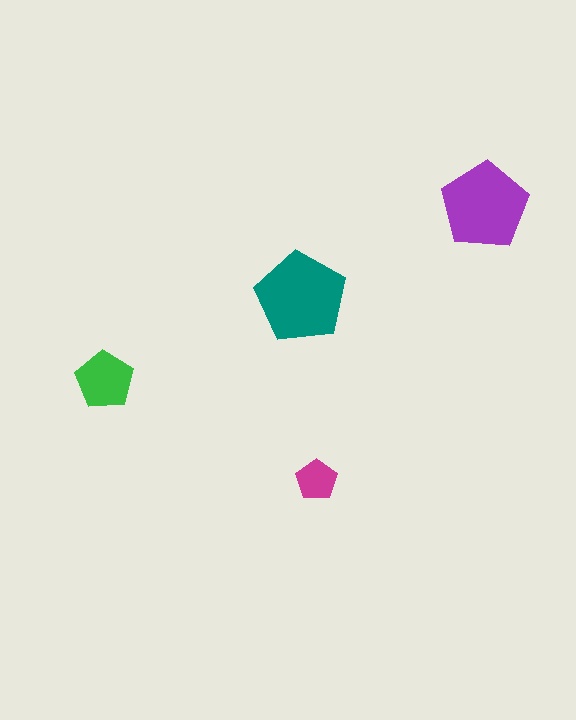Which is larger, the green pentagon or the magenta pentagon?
The green one.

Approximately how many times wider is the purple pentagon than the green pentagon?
About 1.5 times wider.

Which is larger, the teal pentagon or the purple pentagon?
The teal one.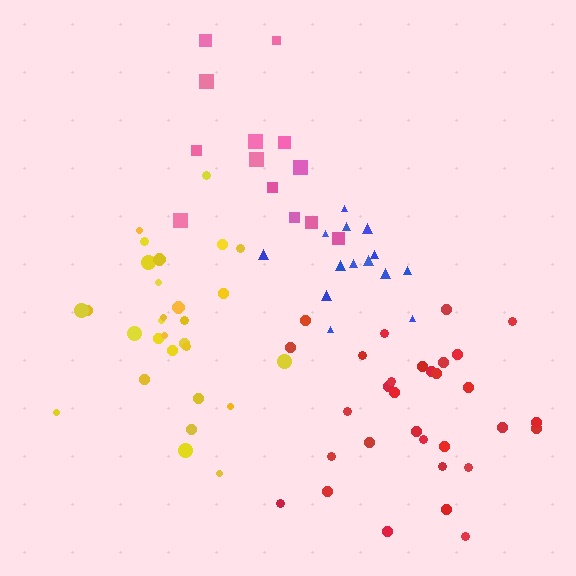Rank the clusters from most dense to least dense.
blue, red, yellow, pink.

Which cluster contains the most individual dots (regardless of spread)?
Red (31).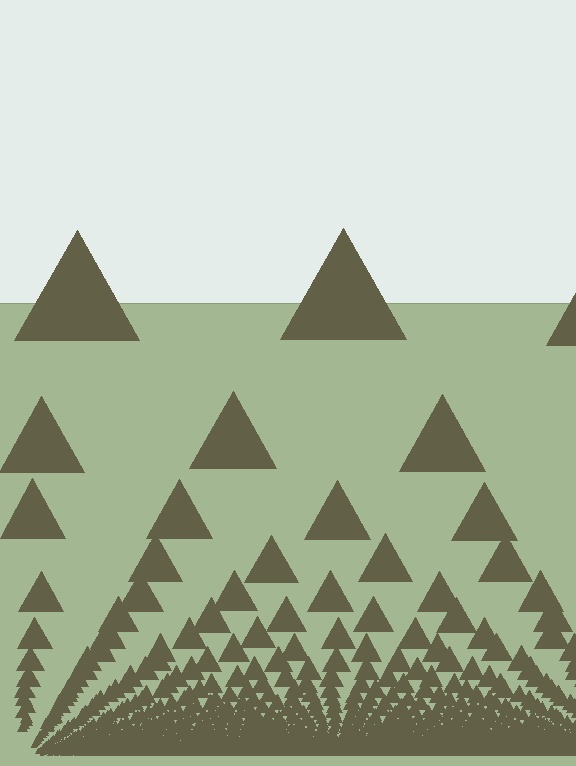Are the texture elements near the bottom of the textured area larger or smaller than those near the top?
Smaller. The gradient is inverted — elements near the bottom are smaller and denser.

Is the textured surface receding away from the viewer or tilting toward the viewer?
The surface appears to tilt toward the viewer. Texture elements get larger and sparser toward the top.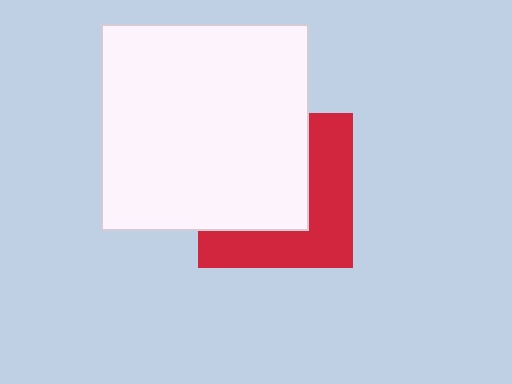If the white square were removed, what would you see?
You would see the complete red square.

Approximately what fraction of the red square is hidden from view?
Roughly 55% of the red square is hidden behind the white square.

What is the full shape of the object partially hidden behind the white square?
The partially hidden object is a red square.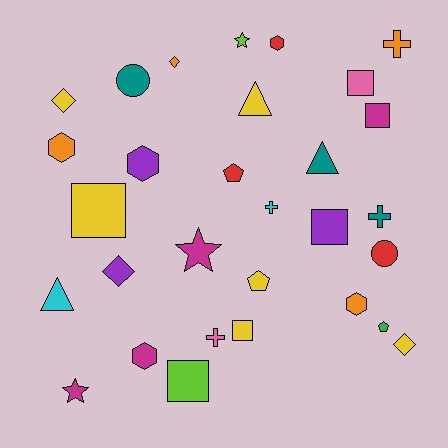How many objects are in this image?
There are 30 objects.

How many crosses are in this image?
There are 4 crosses.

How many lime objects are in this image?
There are 2 lime objects.